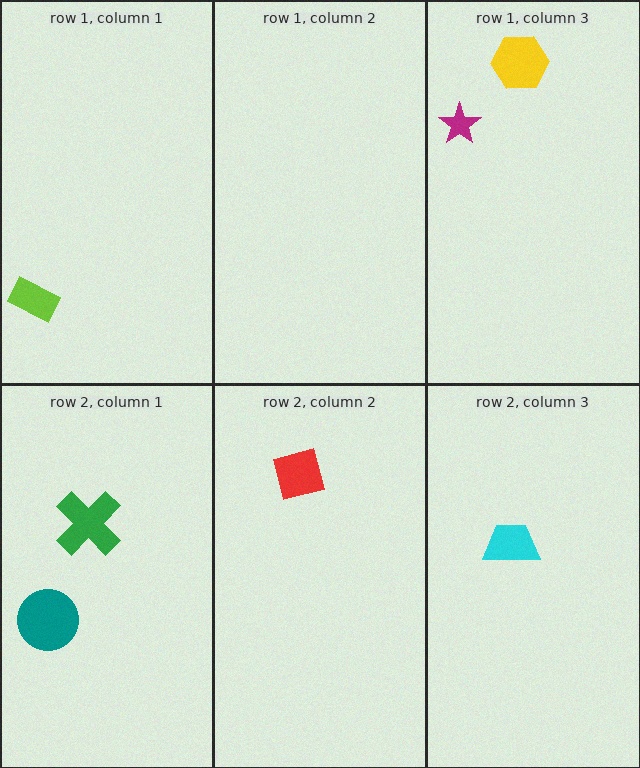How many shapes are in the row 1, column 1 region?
1.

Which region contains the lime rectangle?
The row 1, column 1 region.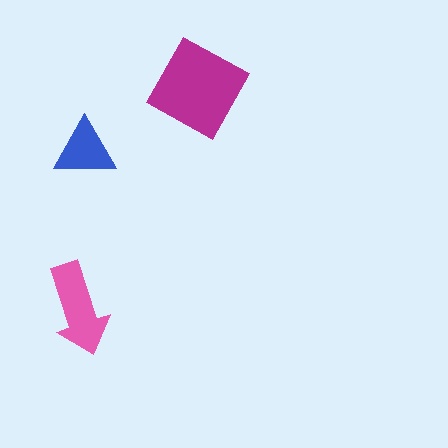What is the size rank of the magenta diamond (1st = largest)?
1st.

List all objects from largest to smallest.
The magenta diamond, the pink arrow, the blue triangle.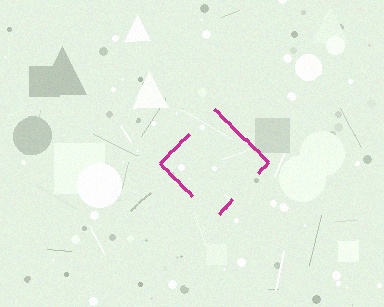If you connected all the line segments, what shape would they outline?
They would outline a diamond.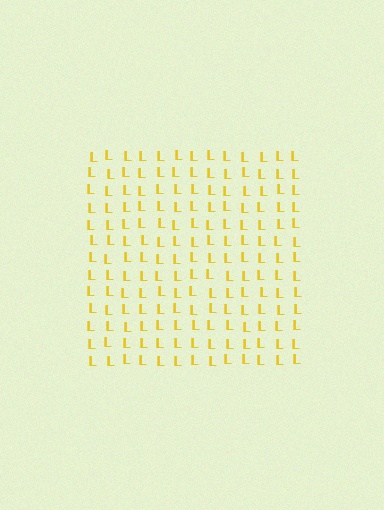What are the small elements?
The small elements are letter L's.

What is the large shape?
The large shape is a square.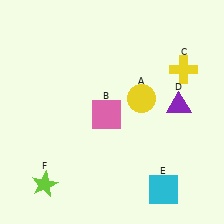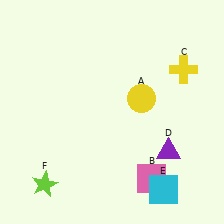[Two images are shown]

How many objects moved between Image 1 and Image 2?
2 objects moved between the two images.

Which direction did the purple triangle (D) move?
The purple triangle (D) moved down.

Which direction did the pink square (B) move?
The pink square (B) moved down.